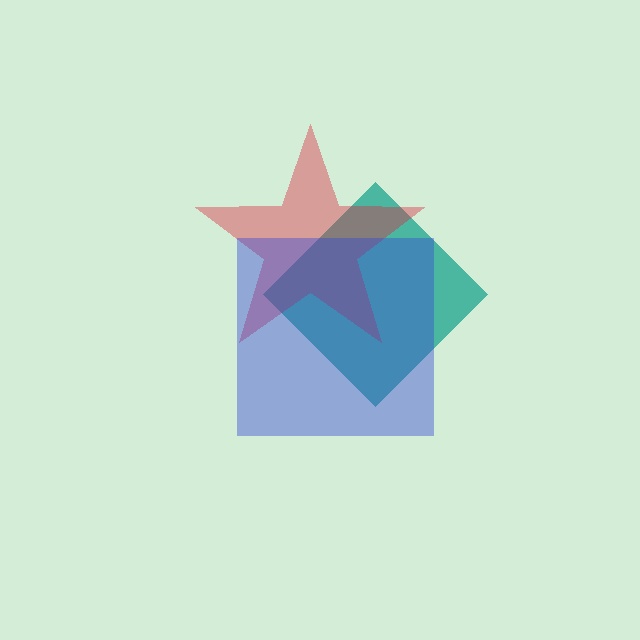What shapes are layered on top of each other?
The layered shapes are: a teal diamond, a red star, a blue square.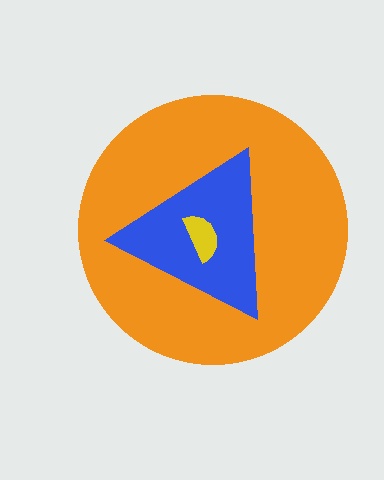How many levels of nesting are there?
3.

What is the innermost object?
The yellow semicircle.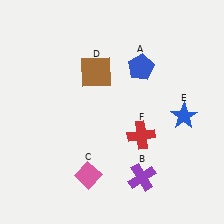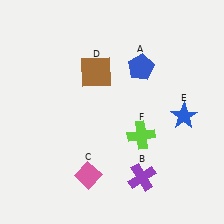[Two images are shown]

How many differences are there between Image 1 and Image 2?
There is 1 difference between the two images.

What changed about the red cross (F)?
In Image 1, F is red. In Image 2, it changed to lime.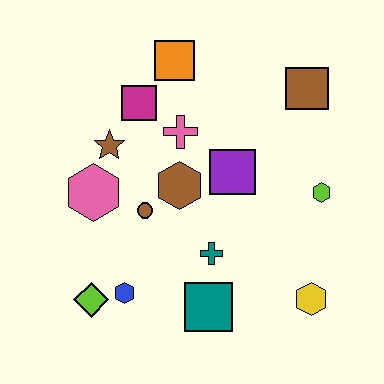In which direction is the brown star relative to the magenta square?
The brown star is below the magenta square.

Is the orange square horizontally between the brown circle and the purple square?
Yes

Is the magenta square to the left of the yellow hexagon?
Yes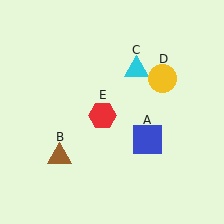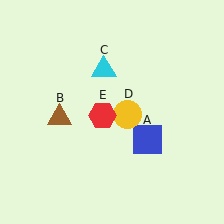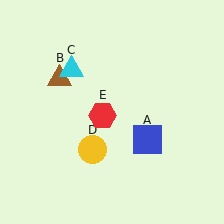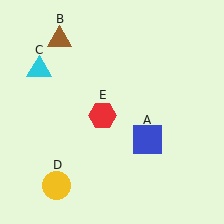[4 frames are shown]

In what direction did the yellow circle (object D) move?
The yellow circle (object D) moved down and to the left.